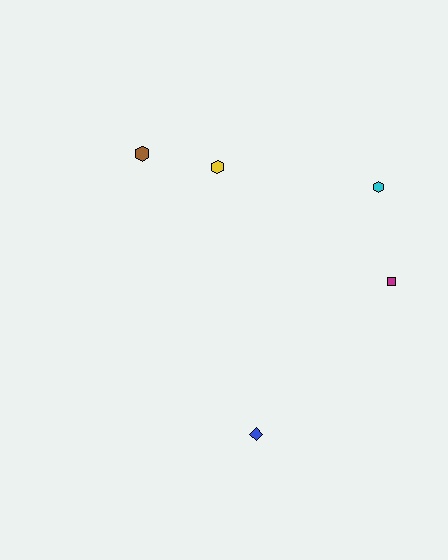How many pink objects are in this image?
There are no pink objects.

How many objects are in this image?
There are 5 objects.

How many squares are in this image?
There is 1 square.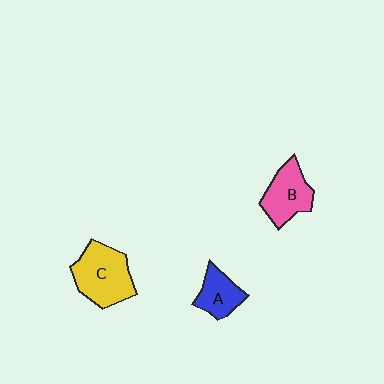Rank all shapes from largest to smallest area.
From largest to smallest: C (yellow), B (pink), A (blue).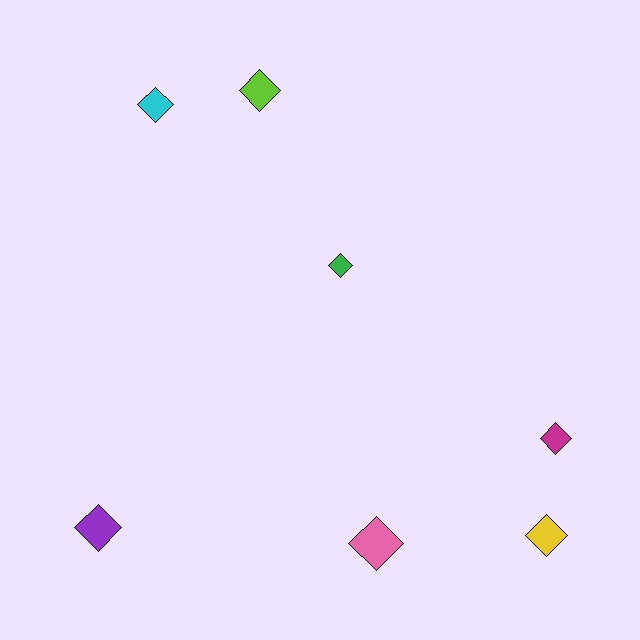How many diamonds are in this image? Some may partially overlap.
There are 7 diamonds.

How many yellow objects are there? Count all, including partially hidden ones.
There is 1 yellow object.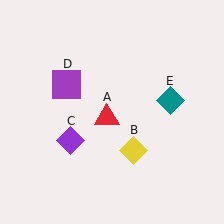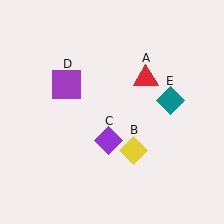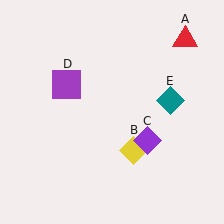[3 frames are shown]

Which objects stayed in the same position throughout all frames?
Yellow diamond (object B) and purple square (object D) and teal diamond (object E) remained stationary.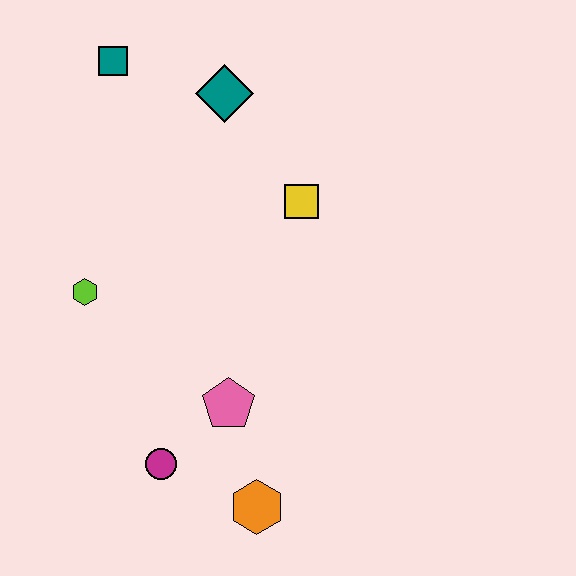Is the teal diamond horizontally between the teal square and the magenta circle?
No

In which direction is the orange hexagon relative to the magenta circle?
The orange hexagon is to the right of the magenta circle.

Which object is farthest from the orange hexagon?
The teal square is farthest from the orange hexagon.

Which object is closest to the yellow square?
The teal diamond is closest to the yellow square.